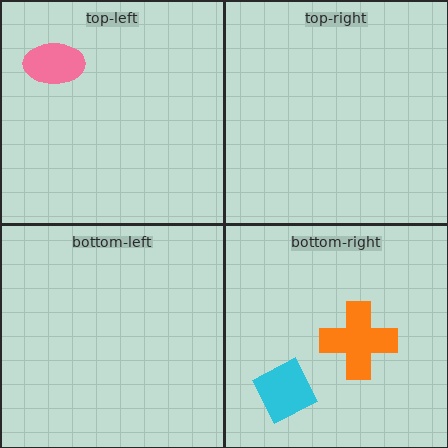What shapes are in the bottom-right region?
The cyan diamond, the orange cross.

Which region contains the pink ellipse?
The top-left region.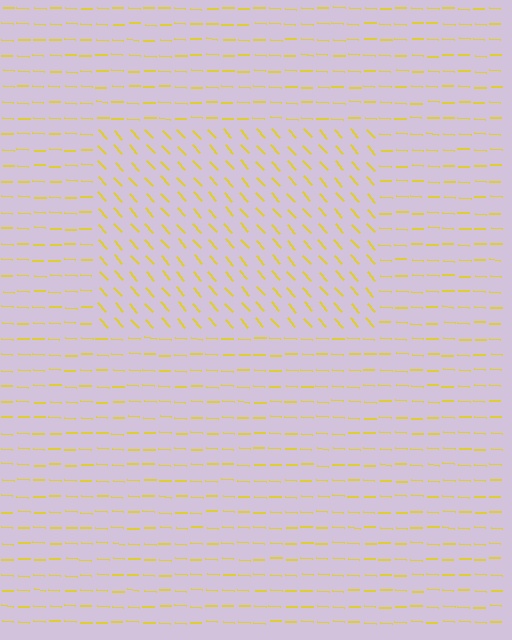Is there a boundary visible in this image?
Yes, there is a texture boundary formed by a change in line orientation.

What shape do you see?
I see a rectangle.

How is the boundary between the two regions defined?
The boundary is defined purely by a change in line orientation (approximately 45 degrees difference). All lines are the same color and thickness.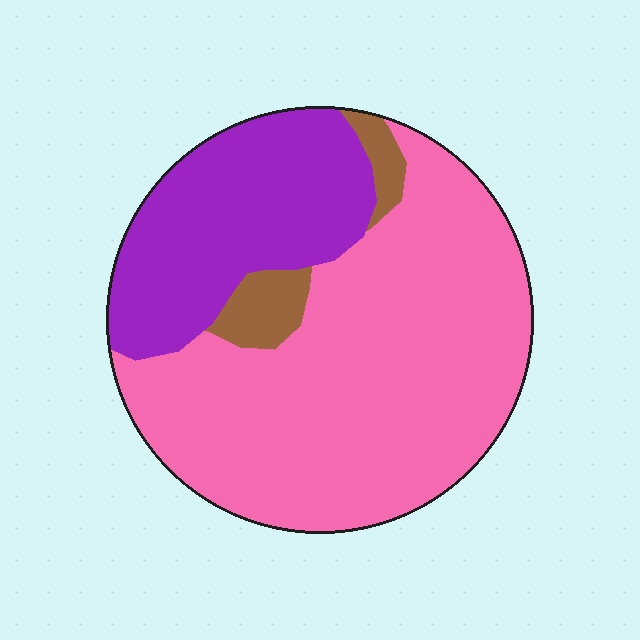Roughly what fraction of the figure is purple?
Purple takes up about one quarter (1/4) of the figure.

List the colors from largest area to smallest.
From largest to smallest: pink, purple, brown.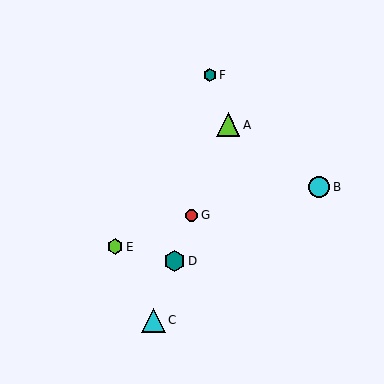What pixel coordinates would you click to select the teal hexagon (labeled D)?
Click at (174, 261) to select the teal hexagon D.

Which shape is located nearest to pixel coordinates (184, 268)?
The teal hexagon (labeled D) at (174, 261) is nearest to that location.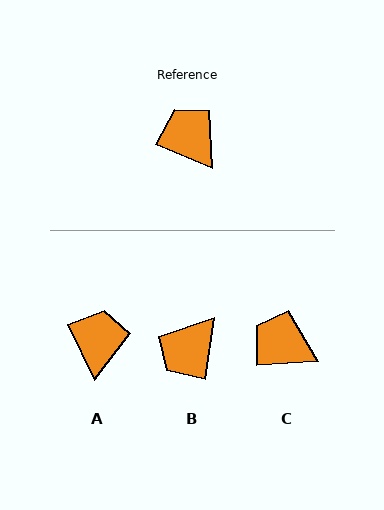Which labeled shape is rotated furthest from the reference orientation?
B, about 105 degrees away.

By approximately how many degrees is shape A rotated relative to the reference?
Approximately 41 degrees clockwise.